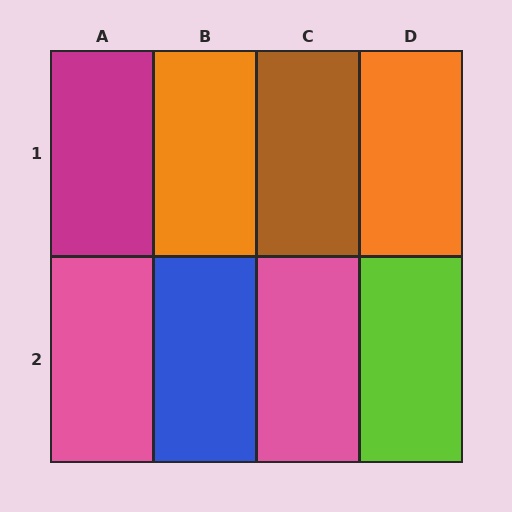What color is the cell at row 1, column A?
Magenta.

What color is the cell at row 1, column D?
Orange.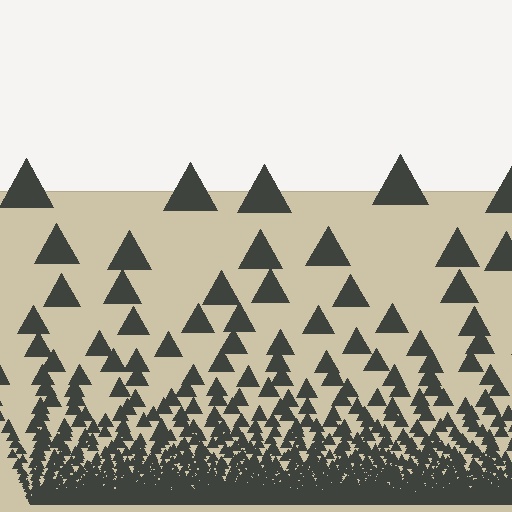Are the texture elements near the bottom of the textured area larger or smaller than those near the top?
Smaller. The gradient is inverted — elements near the bottom are smaller and denser.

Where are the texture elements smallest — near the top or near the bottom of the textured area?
Near the bottom.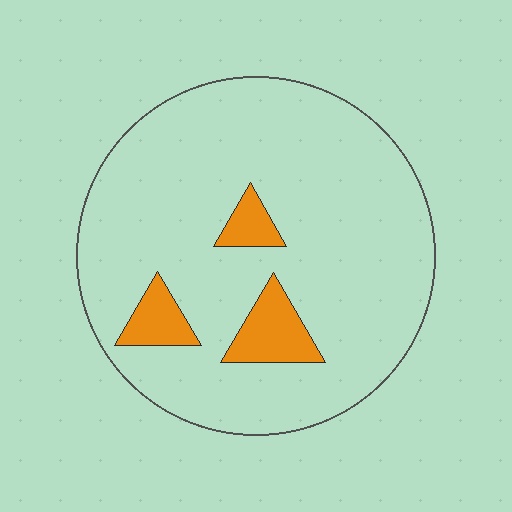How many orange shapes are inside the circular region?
3.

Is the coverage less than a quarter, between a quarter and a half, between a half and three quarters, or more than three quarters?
Less than a quarter.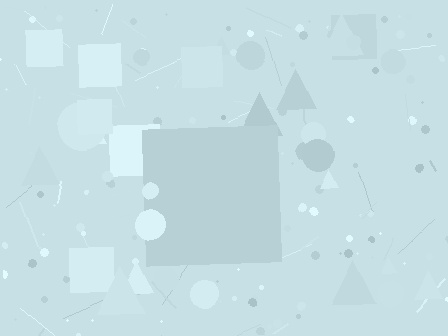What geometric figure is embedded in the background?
A square is embedded in the background.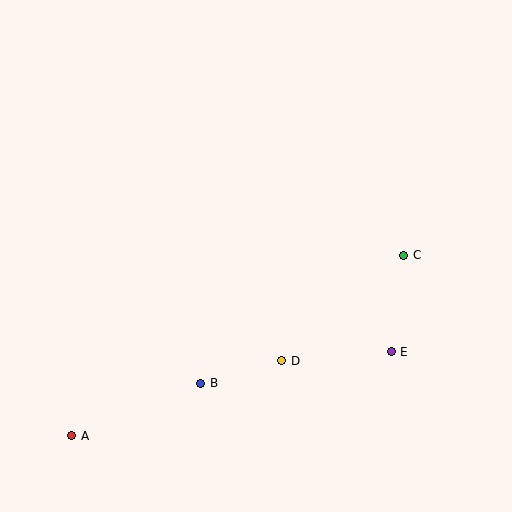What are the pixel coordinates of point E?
Point E is at (391, 352).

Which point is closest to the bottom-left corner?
Point A is closest to the bottom-left corner.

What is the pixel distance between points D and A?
The distance between D and A is 223 pixels.